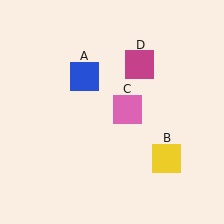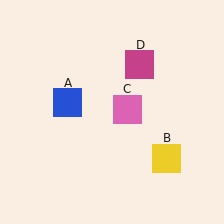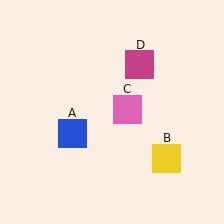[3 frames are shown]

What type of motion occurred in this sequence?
The blue square (object A) rotated counterclockwise around the center of the scene.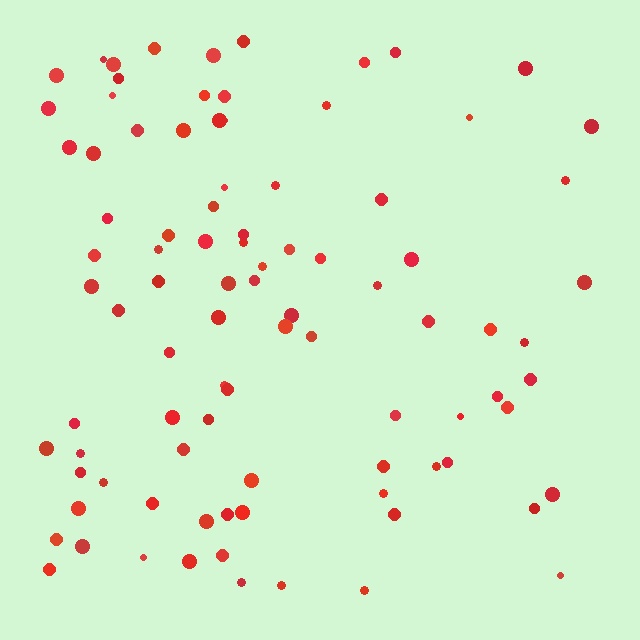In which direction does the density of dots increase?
From right to left, with the left side densest.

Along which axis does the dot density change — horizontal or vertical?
Horizontal.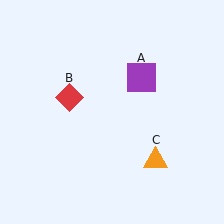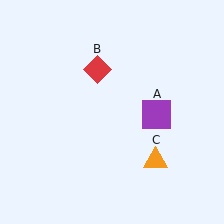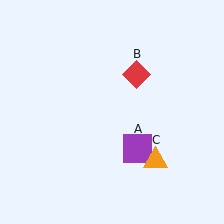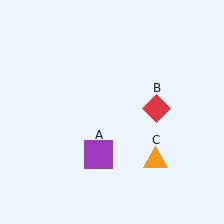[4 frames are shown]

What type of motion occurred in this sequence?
The purple square (object A), red diamond (object B) rotated clockwise around the center of the scene.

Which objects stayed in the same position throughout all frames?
Orange triangle (object C) remained stationary.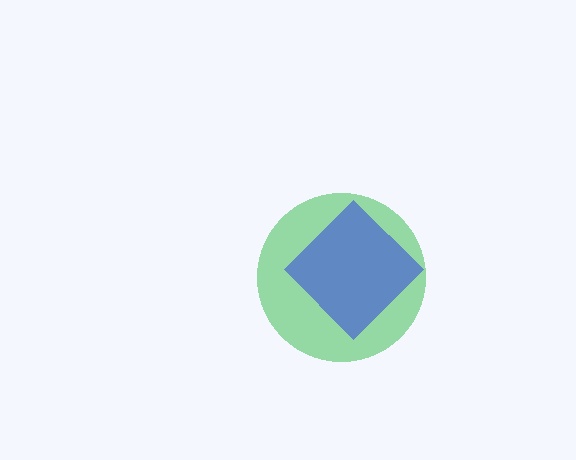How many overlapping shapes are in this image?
There are 2 overlapping shapes in the image.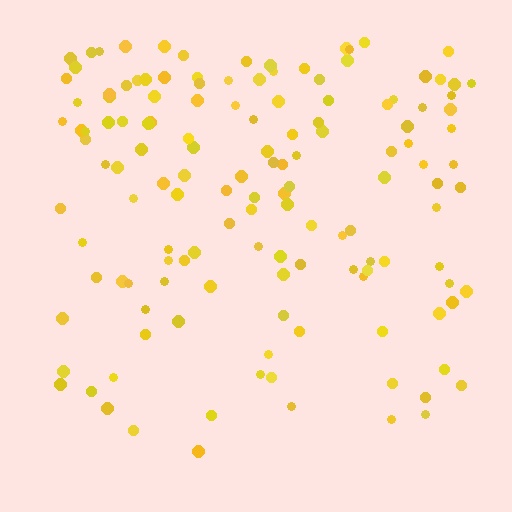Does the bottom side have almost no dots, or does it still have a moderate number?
Still a moderate number, just noticeably fewer than the top.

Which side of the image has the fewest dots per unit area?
The bottom.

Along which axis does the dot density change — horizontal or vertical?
Vertical.